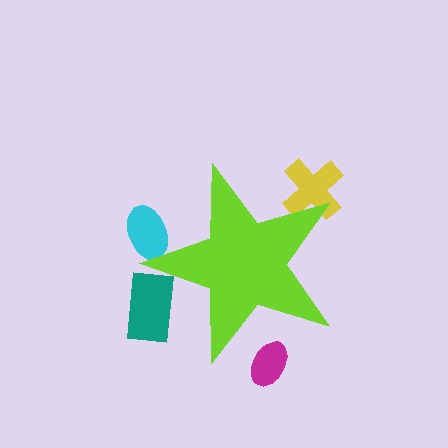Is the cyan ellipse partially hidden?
Yes, the cyan ellipse is partially hidden behind the lime star.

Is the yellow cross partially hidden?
Yes, the yellow cross is partially hidden behind the lime star.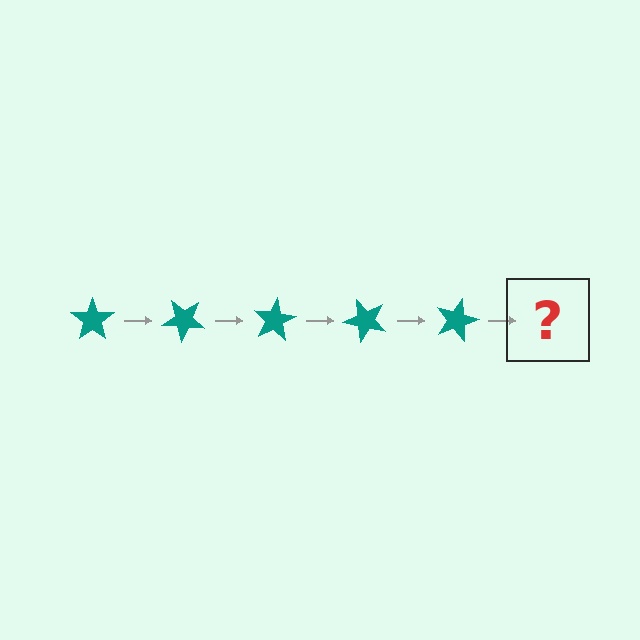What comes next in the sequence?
The next element should be a teal star rotated 200 degrees.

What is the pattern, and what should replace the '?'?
The pattern is that the star rotates 40 degrees each step. The '?' should be a teal star rotated 200 degrees.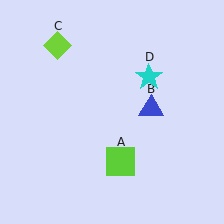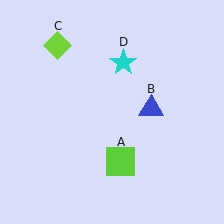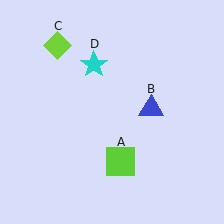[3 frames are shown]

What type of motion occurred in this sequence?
The cyan star (object D) rotated counterclockwise around the center of the scene.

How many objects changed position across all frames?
1 object changed position: cyan star (object D).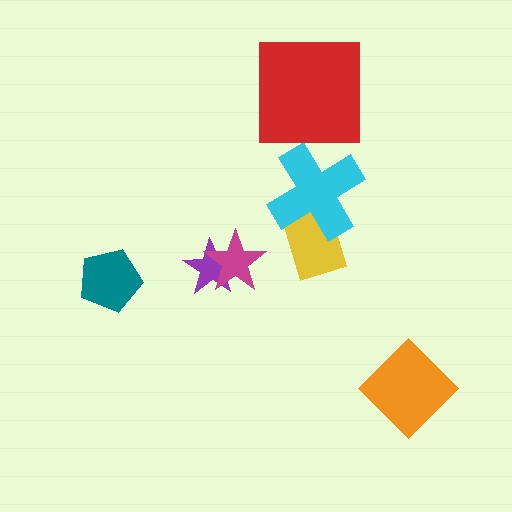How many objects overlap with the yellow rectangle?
1 object overlaps with the yellow rectangle.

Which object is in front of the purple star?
The magenta star is in front of the purple star.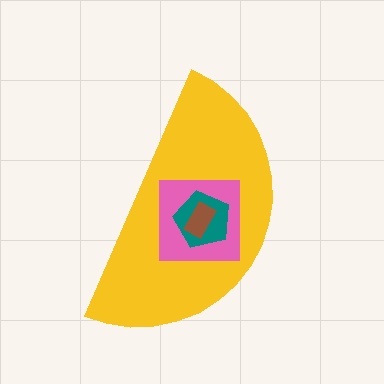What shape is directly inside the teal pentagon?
The brown rectangle.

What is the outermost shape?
The yellow semicircle.